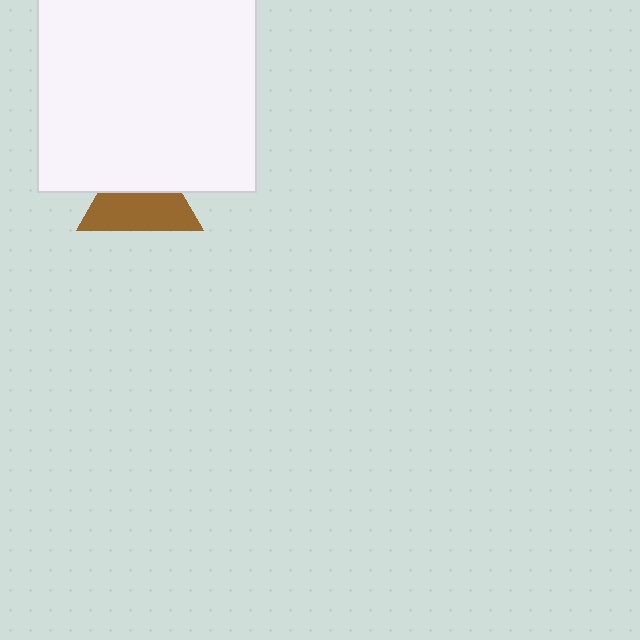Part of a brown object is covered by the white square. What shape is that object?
It is a triangle.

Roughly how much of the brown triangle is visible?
About half of it is visible (roughly 56%).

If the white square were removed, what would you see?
You would see the complete brown triangle.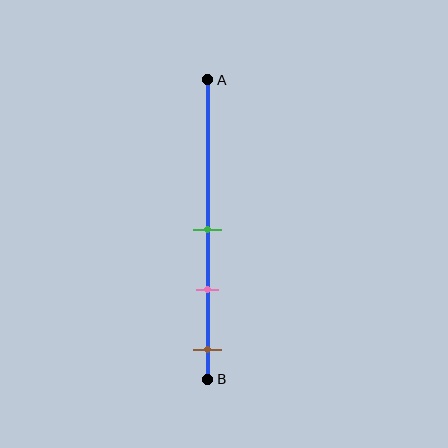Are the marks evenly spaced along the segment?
Yes, the marks are approximately evenly spaced.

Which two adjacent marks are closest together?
The green and pink marks are the closest adjacent pair.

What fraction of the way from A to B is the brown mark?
The brown mark is approximately 90% (0.9) of the way from A to B.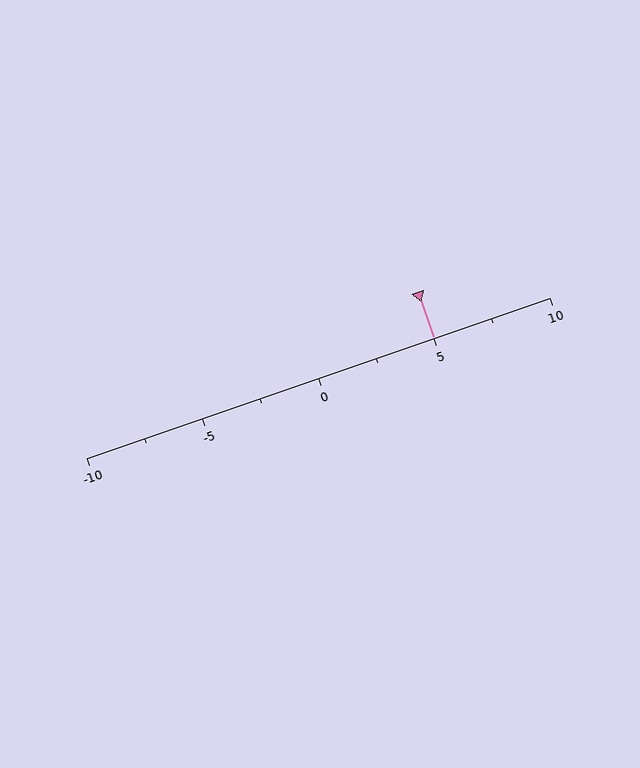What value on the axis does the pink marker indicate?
The marker indicates approximately 5.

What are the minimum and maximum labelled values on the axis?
The axis runs from -10 to 10.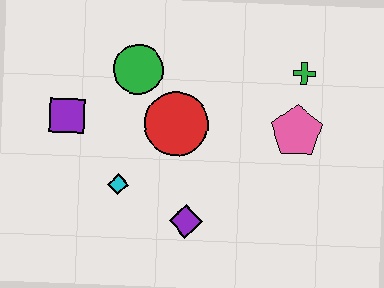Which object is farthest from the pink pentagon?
The purple square is farthest from the pink pentagon.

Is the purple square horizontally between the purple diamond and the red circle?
No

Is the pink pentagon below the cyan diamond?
No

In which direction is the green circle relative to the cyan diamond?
The green circle is above the cyan diamond.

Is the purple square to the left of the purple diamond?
Yes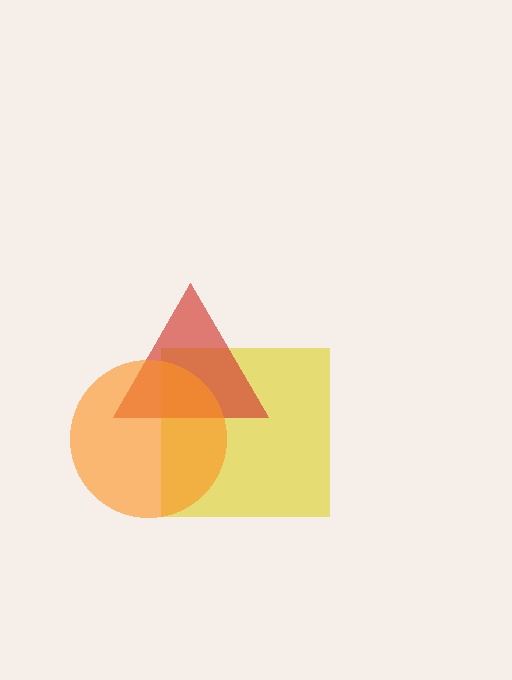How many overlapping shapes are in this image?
There are 3 overlapping shapes in the image.